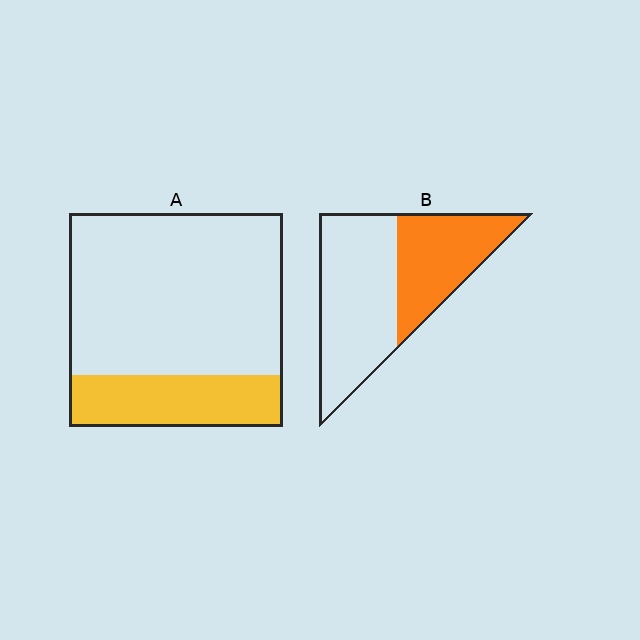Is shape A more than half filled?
No.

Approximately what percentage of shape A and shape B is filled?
A is approximately 25% and B is approximately 40%.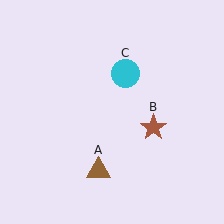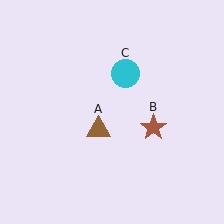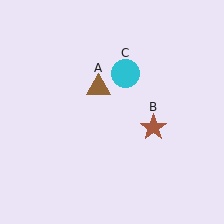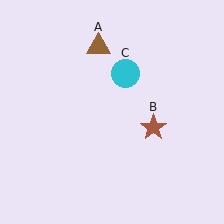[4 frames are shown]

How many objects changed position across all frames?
1 object changed position: brown triangle (object A).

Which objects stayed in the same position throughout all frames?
Brown star (object B) and cyan circle (object C) remained stationary.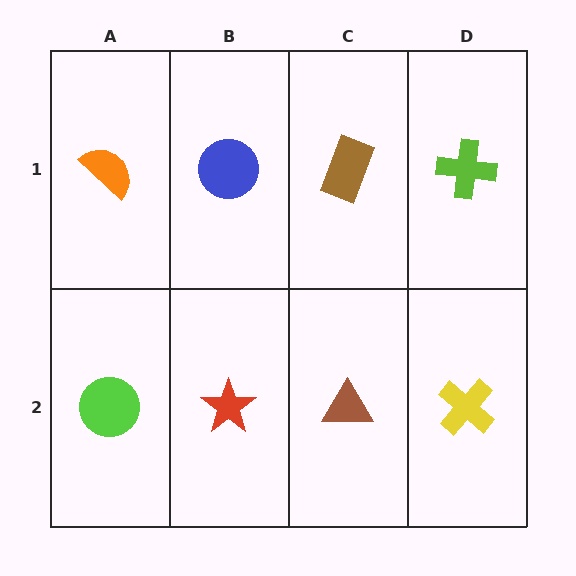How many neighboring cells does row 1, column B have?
3.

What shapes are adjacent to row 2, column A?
An orange semicircle (row 1, column A), a red star (row 2, column B).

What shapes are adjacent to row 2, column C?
A brown rectangle (row 1, column C), a red star (row 2, column B), a yellow cross (row 2, column D).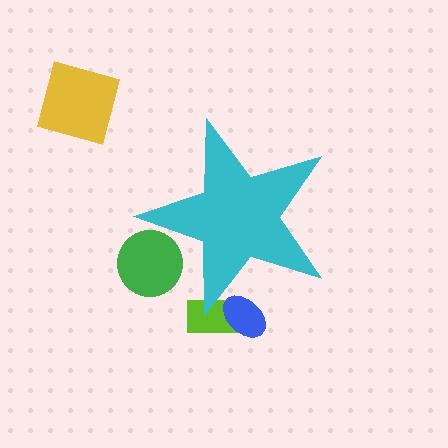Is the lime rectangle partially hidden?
Yes, the lime rectangle is partially hidden behind the cyan star.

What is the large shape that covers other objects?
A cyan star.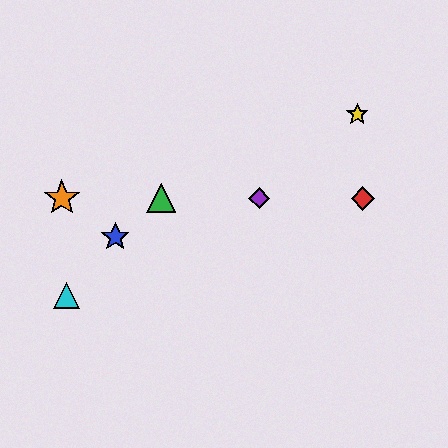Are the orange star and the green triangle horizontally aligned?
Yes, both are at y≈198.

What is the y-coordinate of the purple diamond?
The purple diamond is at y≈198.